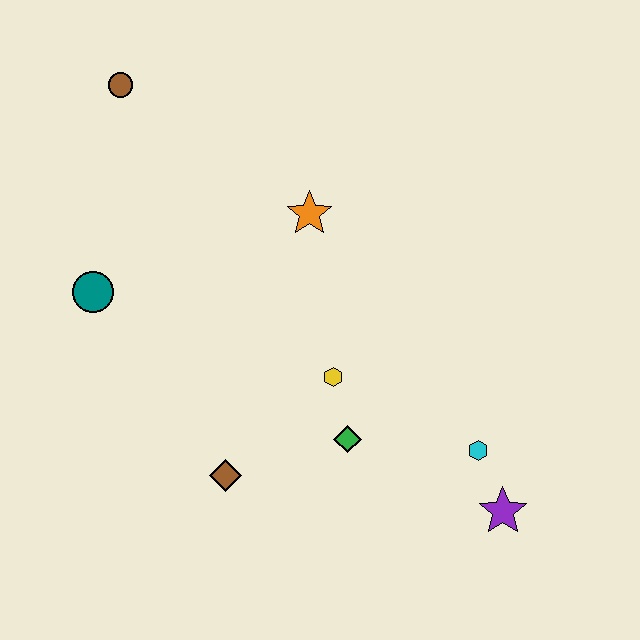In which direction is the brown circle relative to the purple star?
The brown circle is above the purple star.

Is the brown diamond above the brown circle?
No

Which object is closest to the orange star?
The yellow hexagon is closest to the orange star.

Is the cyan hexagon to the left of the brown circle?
No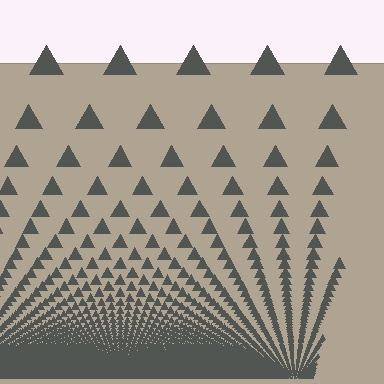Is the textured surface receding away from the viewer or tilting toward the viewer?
The surface appears to tilt toward the viewer. Texture elements get larger and sparser toward the top.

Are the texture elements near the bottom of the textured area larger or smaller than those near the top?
Smaller. The gradient is inverted — elements near the bottom are smaller and denser.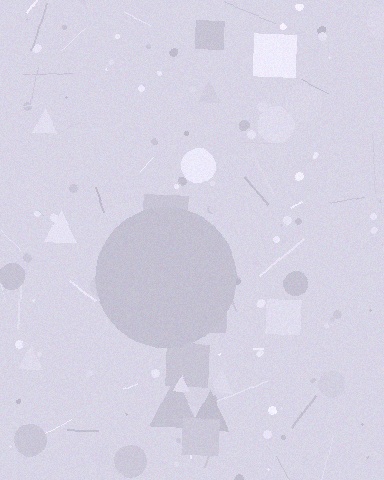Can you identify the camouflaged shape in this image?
The camouflaged shape is a circle.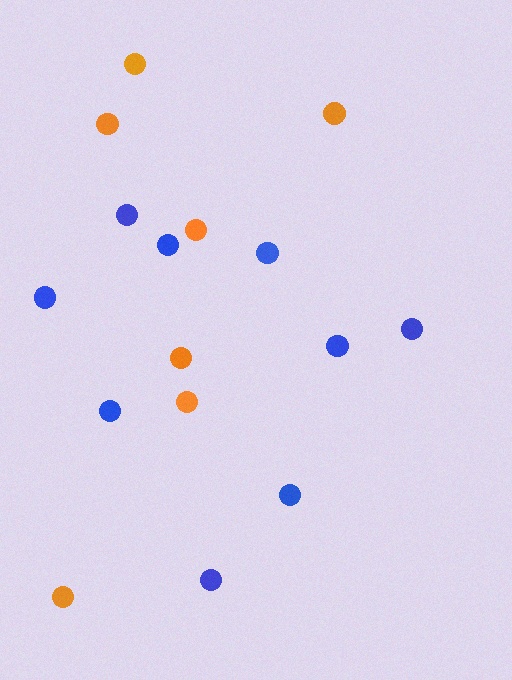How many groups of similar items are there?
There are 2 groups: one group of blue circles (9) and one group of orange circles (7).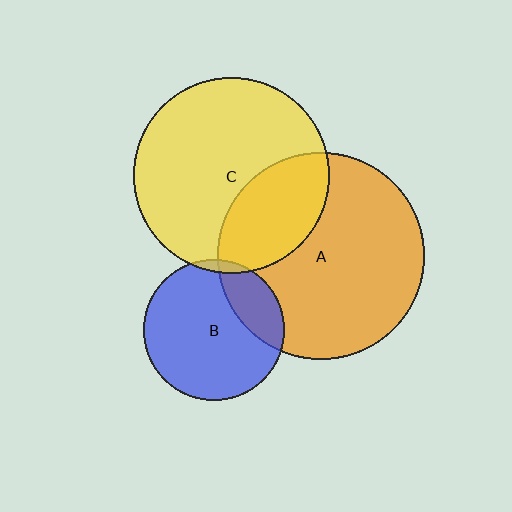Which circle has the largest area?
Circle A (orange).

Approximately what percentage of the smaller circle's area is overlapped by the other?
Approximately 5%.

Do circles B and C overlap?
Yes.